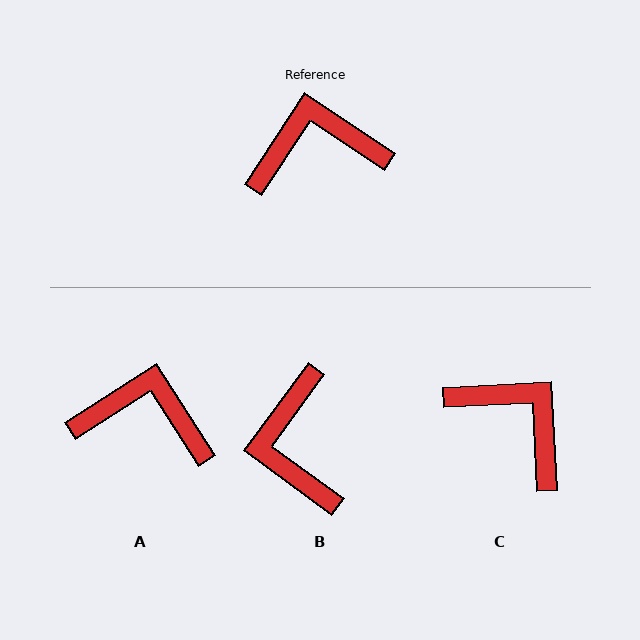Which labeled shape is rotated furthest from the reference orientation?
B, about 87 degrees away.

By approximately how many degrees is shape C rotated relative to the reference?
Approximately 53 degrees clockwise.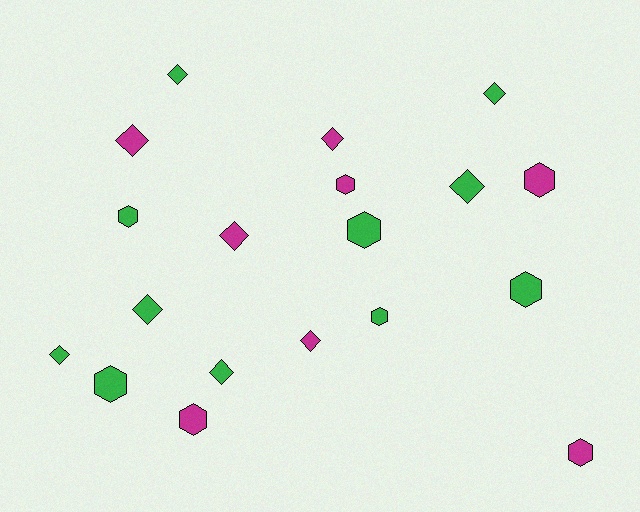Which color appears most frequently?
Green, with 11 objects.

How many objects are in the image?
There are 19 objects.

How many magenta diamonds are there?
There are 4 magenta diamonds.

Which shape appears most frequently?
Diamond, with 10 objects.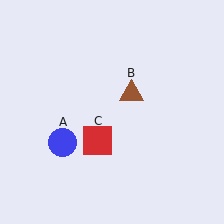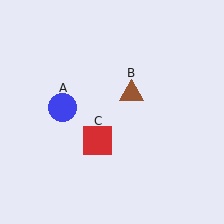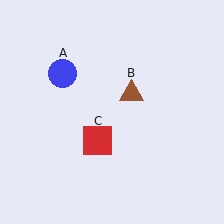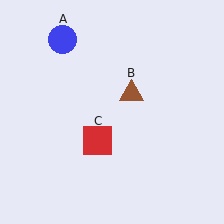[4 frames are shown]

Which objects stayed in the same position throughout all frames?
Brown triangle (object B) and red square (object C) remained stationary.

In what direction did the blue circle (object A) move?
The blue circle (object A) moved up.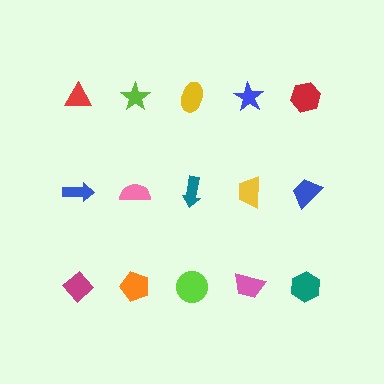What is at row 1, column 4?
A blue star.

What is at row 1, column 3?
A yellow ellipse.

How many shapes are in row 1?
5 shapes.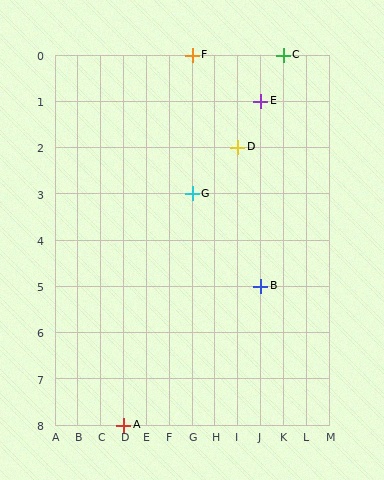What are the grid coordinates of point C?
Point C is at grid coordinates (K, 0).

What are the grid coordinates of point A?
Point A is at grid coordinates (D, 8).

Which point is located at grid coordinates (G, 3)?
Point G is at (G, 3).